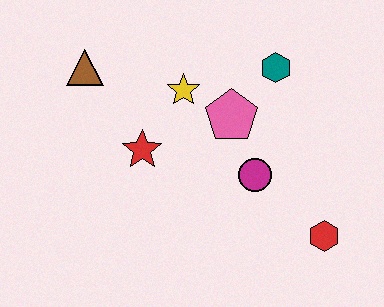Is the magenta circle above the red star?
No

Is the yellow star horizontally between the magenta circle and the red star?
Yes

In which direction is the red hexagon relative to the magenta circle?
The red hexagon is to the right of the magenta circle.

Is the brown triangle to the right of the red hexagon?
No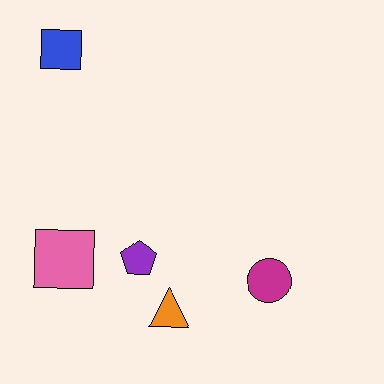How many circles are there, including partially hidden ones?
There is 1 circle.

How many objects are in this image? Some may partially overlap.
There are 5 objects.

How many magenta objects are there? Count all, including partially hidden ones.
There is 1 magenta object.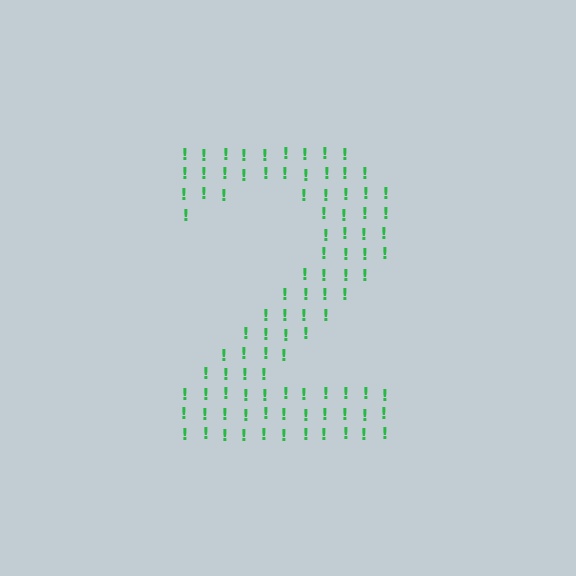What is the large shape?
The large shape is the digit 2.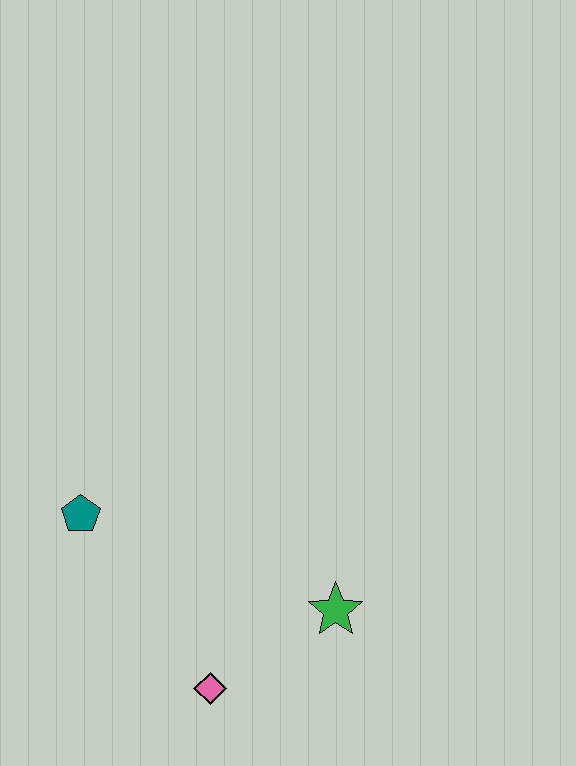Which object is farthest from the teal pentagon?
The green star is farthest from the teal pentagon.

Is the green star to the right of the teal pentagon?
Yes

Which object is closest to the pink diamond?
The green star is closest to the pink diamond.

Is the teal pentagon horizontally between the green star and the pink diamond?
No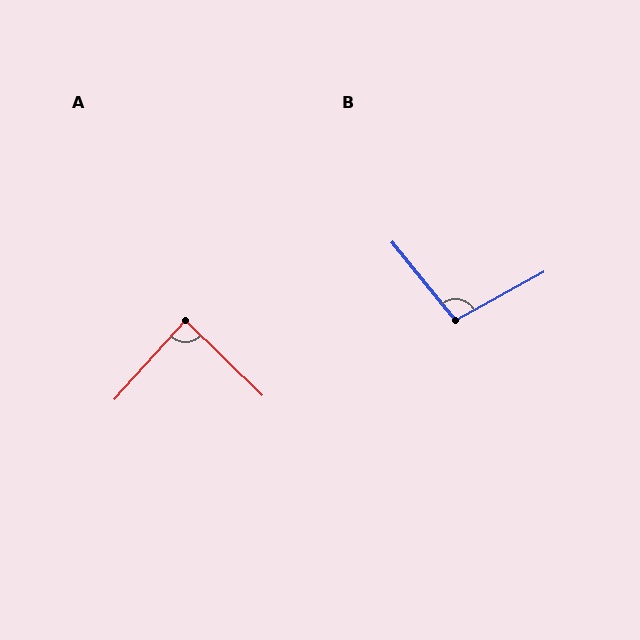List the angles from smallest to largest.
A (88°), B (100°).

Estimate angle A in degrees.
Approximately 88 degrees.